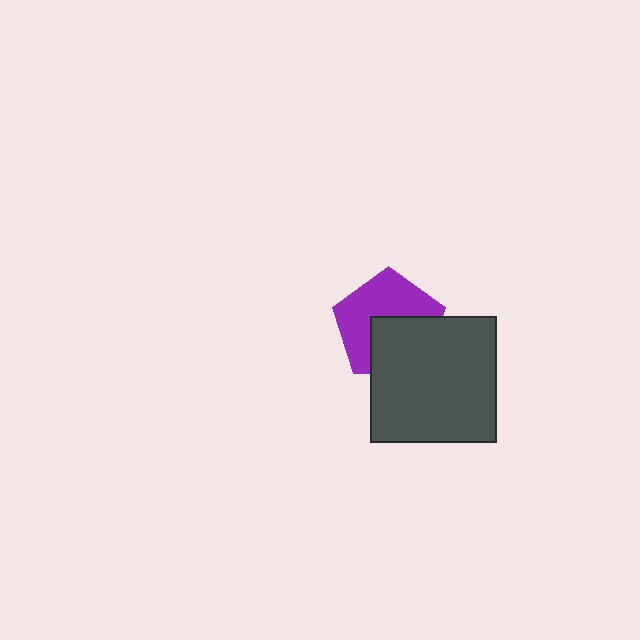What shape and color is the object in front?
The object in front is a dark gray square.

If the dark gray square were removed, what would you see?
You would see the complete purple pentagon.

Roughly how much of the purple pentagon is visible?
About half of it is visible (roughly 56%).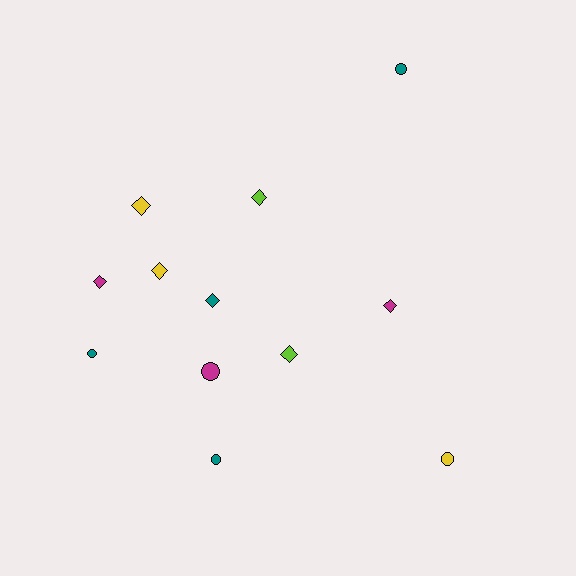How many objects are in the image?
There are 12 objects.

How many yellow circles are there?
There is 1 yellow circle.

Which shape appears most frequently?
Diamond, with 7 objects.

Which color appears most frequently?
Teal, with 4 objects.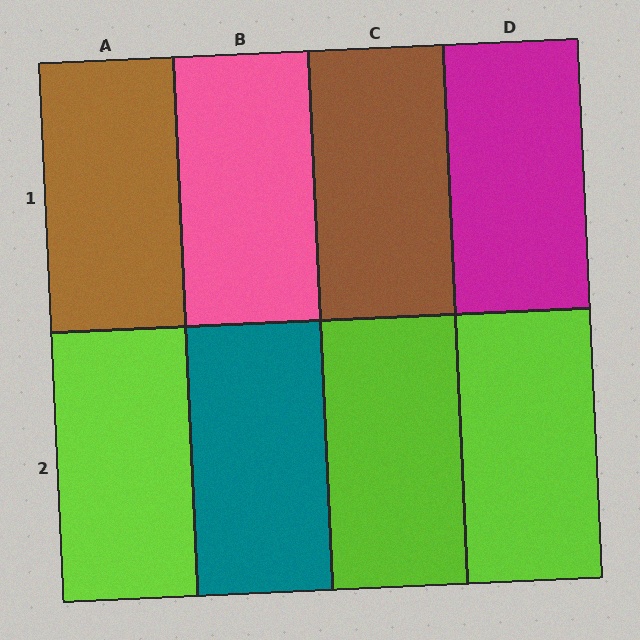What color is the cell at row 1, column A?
Brown.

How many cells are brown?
2 cells are brown.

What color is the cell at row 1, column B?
Pink.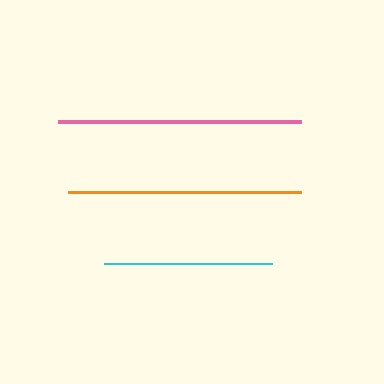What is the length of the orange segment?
The orange segment is approximately 233 pixels long.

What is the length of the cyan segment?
The cyan segment is approximately 167 pixels long.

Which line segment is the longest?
The pink line is the longest at approximately 244 pixels.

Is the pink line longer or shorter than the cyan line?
The pink line is longer than the cyan line.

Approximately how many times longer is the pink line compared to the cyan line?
The pink line is approximately 1.5 times the length of the cyan line.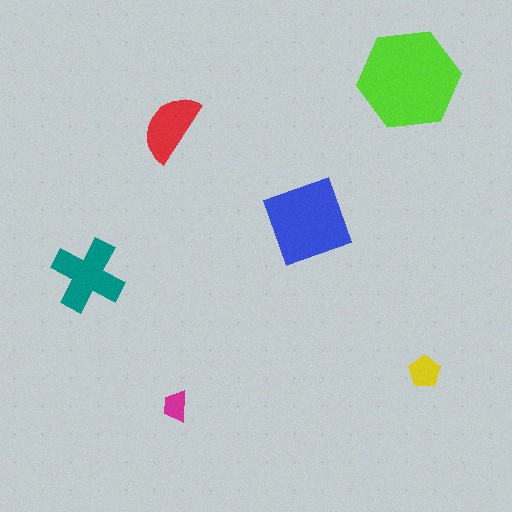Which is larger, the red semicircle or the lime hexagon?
The lime hexagon.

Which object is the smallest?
The magenta trapezoid.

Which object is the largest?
The lime hexagon.